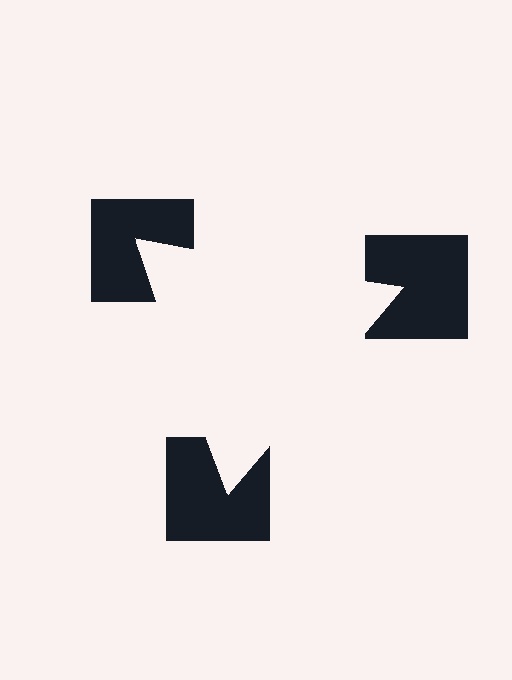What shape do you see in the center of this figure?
An illusory triangle — its edges are inferred from the aligned wedge cuts in the notched squares, not physically drawn.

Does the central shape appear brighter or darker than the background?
It typically appears slightly brighter than the background, even though no actual brightness change is drawn.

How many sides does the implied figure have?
3 sides.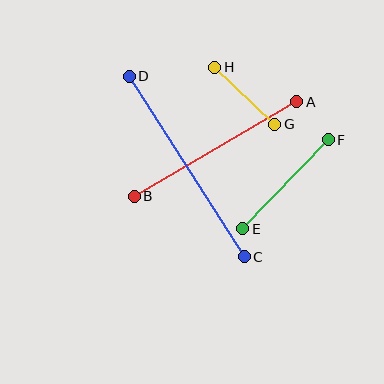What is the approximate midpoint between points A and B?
The midpoint is at approximately (215, 149) pixels.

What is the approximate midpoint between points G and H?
The midpoint is at approximately (245, 96) pixels.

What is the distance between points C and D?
The distance is approximately 214 pixels.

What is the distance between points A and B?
The distance is approximately 188 pixels.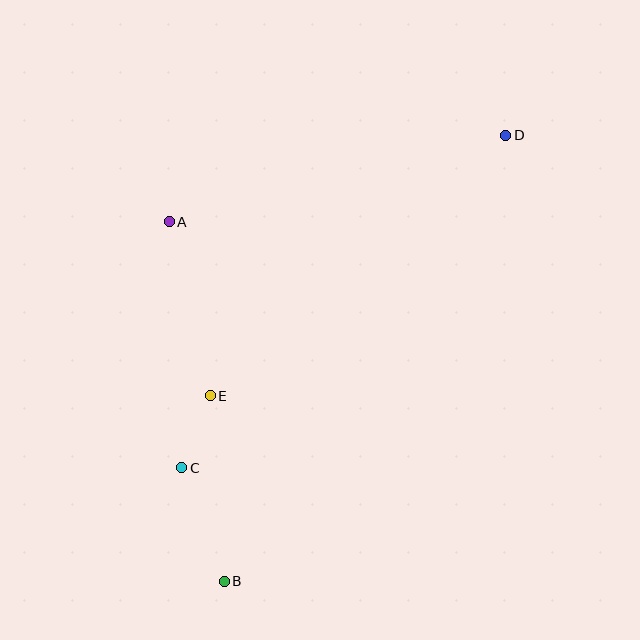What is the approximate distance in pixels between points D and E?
The distance between D and E is approximately 394 pixels.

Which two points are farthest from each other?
Points B and D are farthest from each other.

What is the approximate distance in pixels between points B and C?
The distance between B and C is approximately 121 pixels.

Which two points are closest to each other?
Points C and E are closest to each other.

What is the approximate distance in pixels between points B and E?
The distance between B and E is approximately 186 pixels.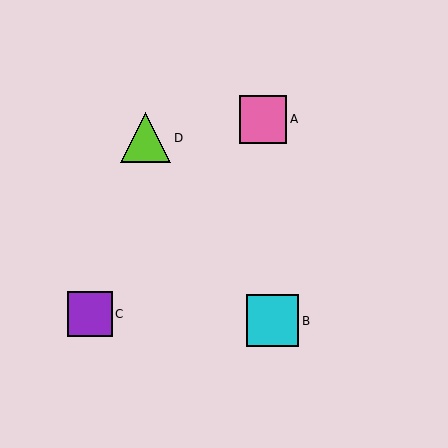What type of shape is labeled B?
Shape B is a cyan square.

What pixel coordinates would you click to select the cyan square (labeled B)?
Click at (273, 321) to select the cyan square B.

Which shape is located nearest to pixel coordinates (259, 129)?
The pink square (labeled A) at (263, 119) is nearest to that location.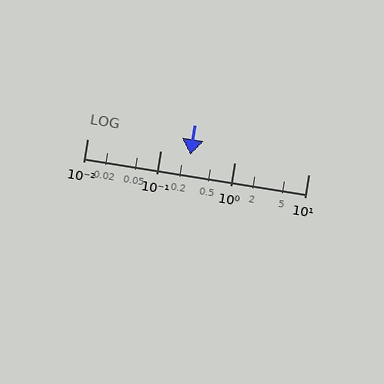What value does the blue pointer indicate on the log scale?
The pointer indicates approximately 0.25.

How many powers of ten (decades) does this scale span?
The scale spans 3 decades, from 0.01 to 10.